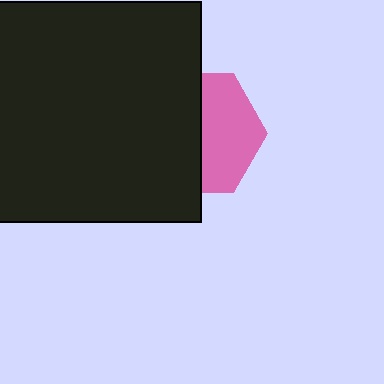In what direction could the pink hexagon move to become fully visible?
The pink hexagon could move right. That would shift it out from behind the black square entirely.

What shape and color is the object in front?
The object in front is a black square.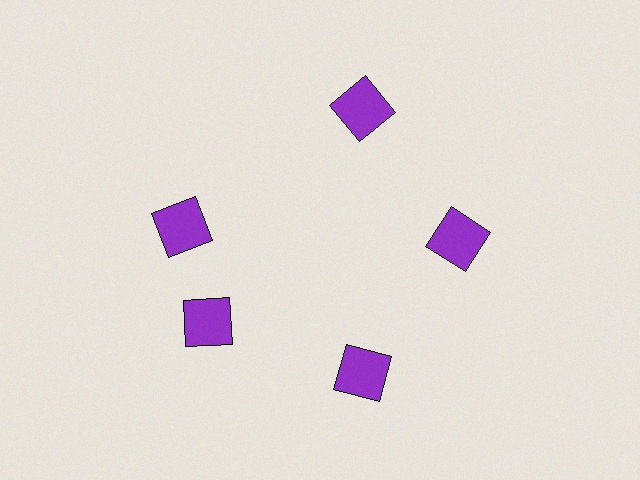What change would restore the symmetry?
The symmetry would be restored by rotating it back into even spacing with its neighbors so that all 5 squares sit at equal angles and equal distance from the center.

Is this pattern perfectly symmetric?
No. The 5 purple squares are arranged in a ring, but one element near the 10 o'clock position is rotated out of alignment along the ring, breaking the 5-fold rotational symmetry.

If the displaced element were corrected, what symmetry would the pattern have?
It would have 5-fold rotational symmetry — the pattern would map onto itself every 72 degrees.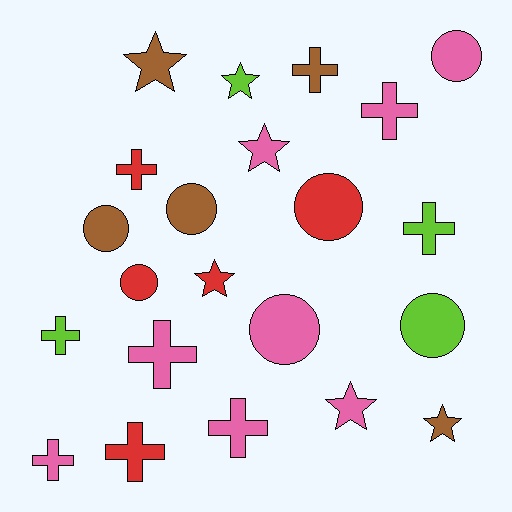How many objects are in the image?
There are 22 objects.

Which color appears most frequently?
Pink, with 8 objects.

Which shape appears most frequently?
Cross, with 9 objects.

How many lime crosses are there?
There are 2 lime crosses.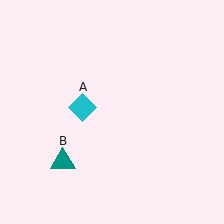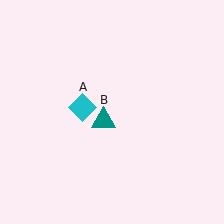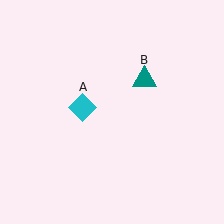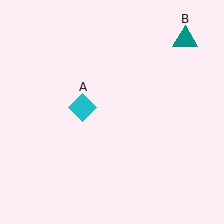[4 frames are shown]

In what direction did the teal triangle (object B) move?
The teal triangle (object B) moved up and to the right.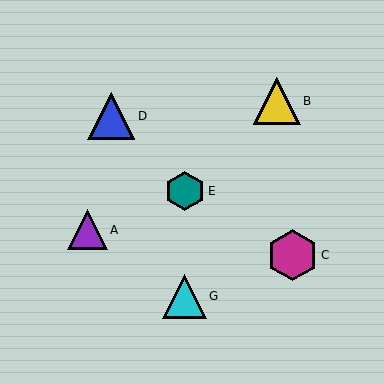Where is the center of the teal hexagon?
The center of the teal hexagon is at (185, 191).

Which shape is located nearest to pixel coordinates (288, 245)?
The magenta hexagon (labeled C) at (292, 255) is nearest to that location.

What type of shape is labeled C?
Shape C is a magenta hexagon.